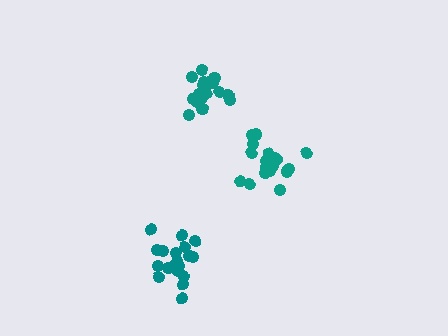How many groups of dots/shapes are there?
There are 3 groups.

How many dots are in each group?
Group 1: 19 dots, Group 2: 18 dots, Group 3: 19 dots (56 total).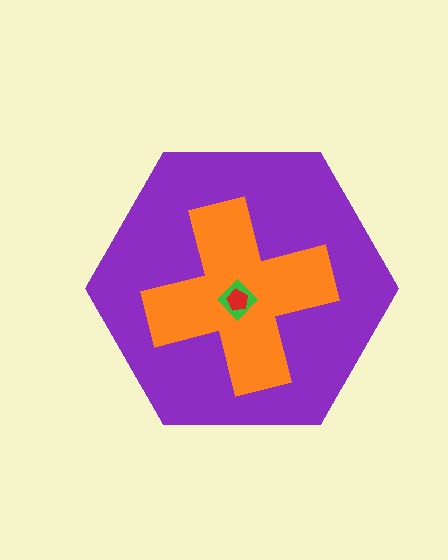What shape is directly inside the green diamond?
The red pentagon.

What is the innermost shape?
The red pentagon.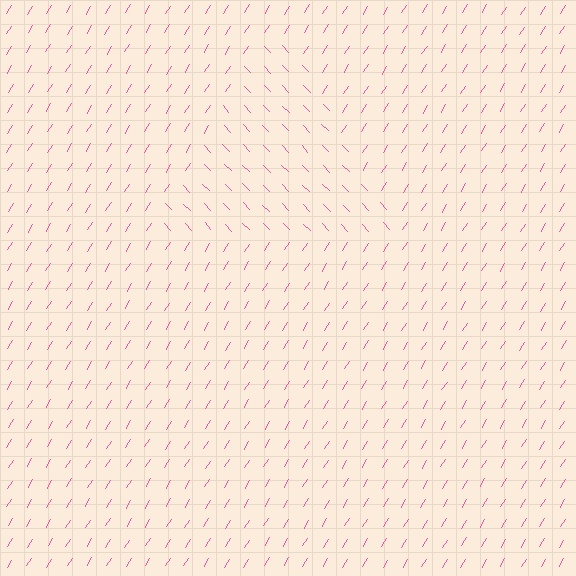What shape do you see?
I see a triangle.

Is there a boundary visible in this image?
Yes, there is a texture boundary formed by a change in line orientation.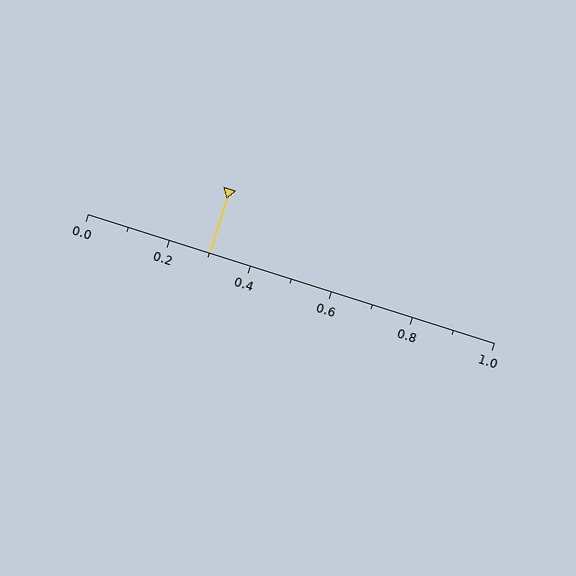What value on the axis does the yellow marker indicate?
The marker indicates approximately 0.3.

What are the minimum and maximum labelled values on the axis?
The axis runs from 0.0 to 1.0.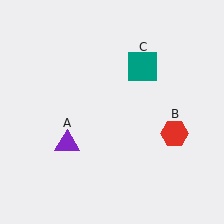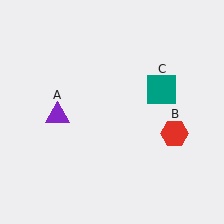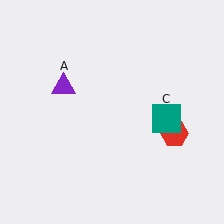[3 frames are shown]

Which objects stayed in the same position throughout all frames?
Red hexagon (object B) remained stationary.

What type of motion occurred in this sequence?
The purple triangle (object A), teal square (object C) rotated clockwise around the center of the scene.